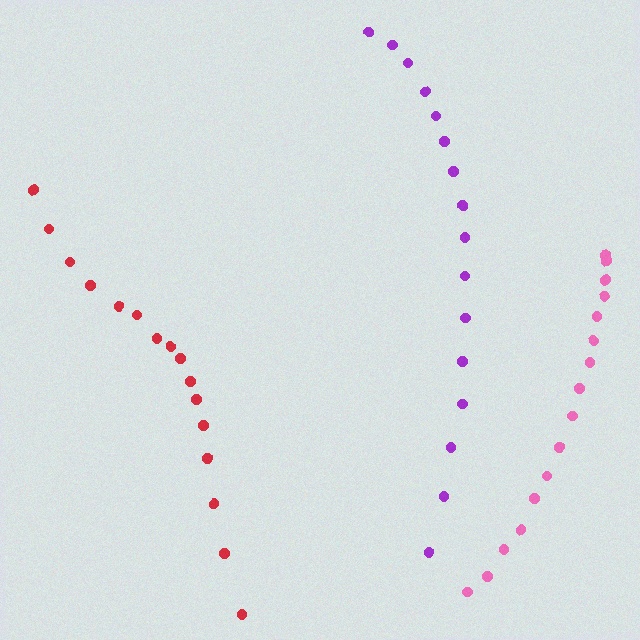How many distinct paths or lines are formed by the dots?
There are 3 distinct paths.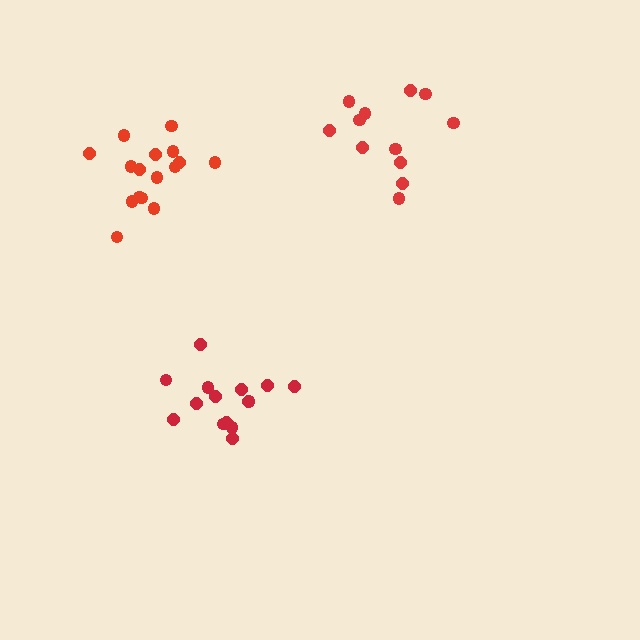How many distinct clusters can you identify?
There are 3 distinct clusters.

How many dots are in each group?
Group 1: 15 dots, Group 2: 16 dots, Group 3: 12 dots (43 total).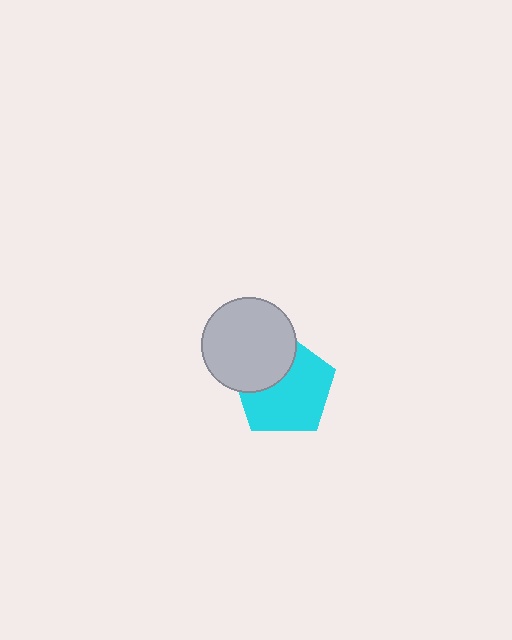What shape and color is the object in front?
The object in front is a light gray circle.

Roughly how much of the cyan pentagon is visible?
Most of it is visible (roughly 67%).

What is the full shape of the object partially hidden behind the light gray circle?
The partially hidden object is a cyan pentagon.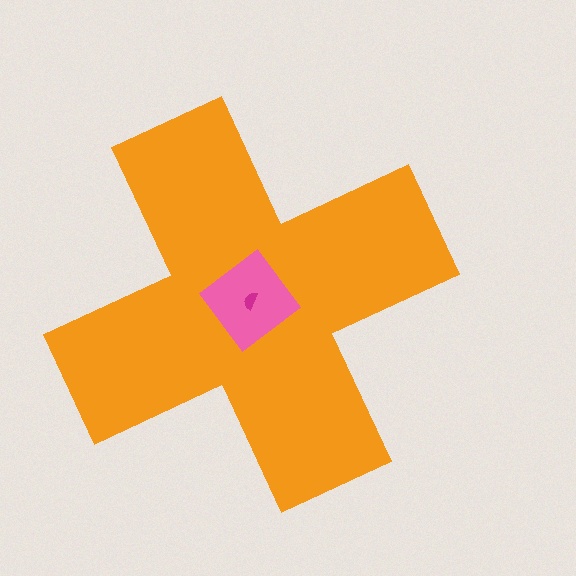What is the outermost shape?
The orange cross.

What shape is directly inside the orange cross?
The pink diamond.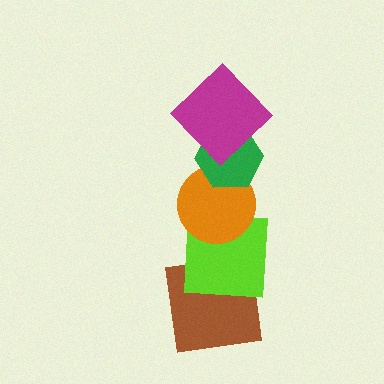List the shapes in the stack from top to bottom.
From top to bottom: the magenta diamond, the green hexagon, the orange circle, the lime square, the brown square.